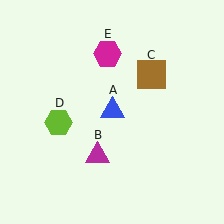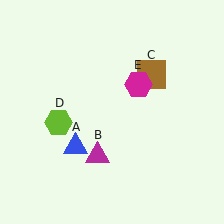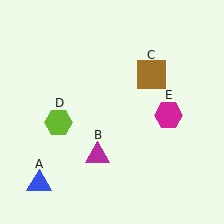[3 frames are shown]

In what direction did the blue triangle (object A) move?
The blue triangle (object A) moved down and to the left.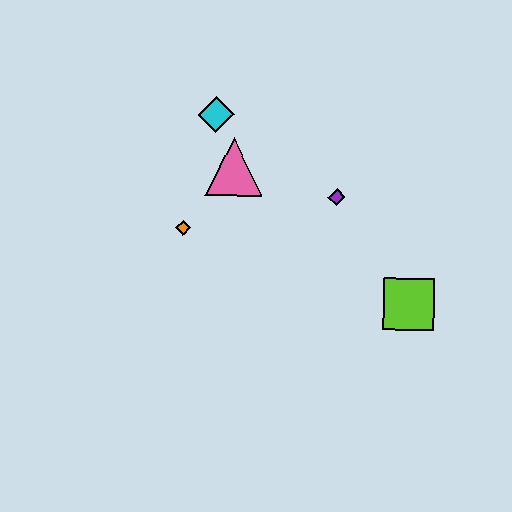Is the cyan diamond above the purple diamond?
Yes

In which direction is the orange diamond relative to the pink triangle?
The orange diamond is below the pink triangle.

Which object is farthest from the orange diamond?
The lime square is farthest from the orange diamond.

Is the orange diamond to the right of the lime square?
No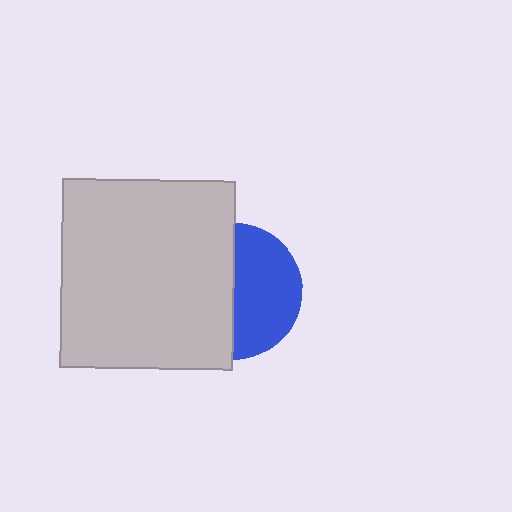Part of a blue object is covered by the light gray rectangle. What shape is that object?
It is a circle.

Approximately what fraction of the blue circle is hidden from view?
Roughly 51% of the blue circle is hidden behind the light gray rectangle.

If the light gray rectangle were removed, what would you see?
You would see the complete blue circle.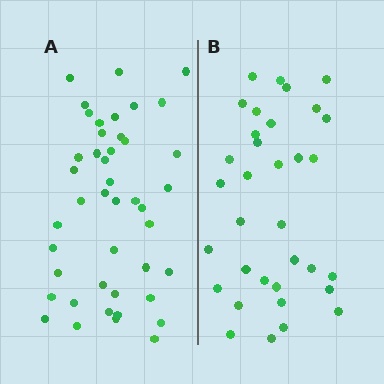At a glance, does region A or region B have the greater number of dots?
Region A (the left region) has more dots.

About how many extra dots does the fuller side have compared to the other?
Region A has roughly 10 or so more dots than region B.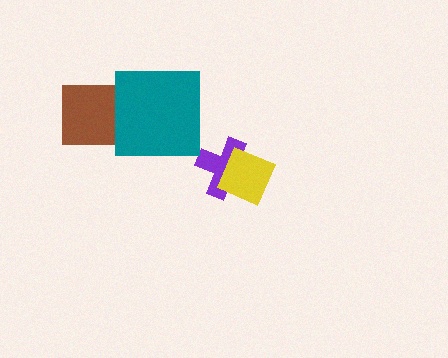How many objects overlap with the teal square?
1 object overlaps with the teal square.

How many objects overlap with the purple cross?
1 object overlaps with the purple cross.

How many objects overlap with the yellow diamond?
1 object overlaps with the yellow diamond.